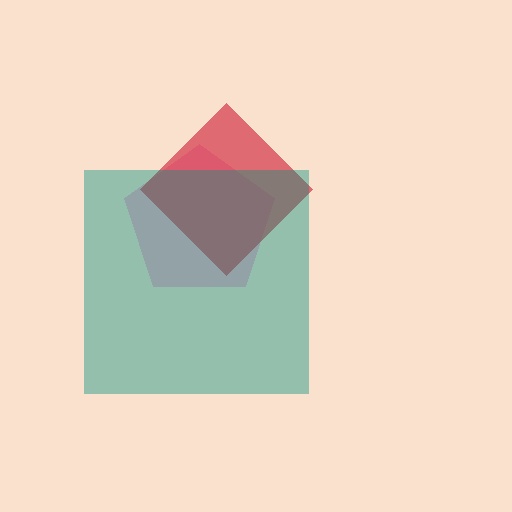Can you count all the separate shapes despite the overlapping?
Yes, there are 3 separate shapes.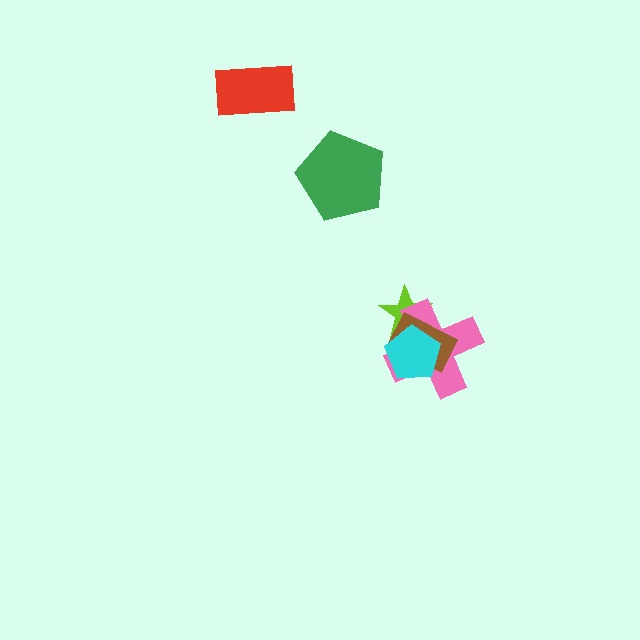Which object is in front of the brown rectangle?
The cyan pentagon is in front of the brown rectangle.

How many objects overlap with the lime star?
3 objects overlap with the lime star.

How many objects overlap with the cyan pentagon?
3 objects overlap with the cyan pentagon.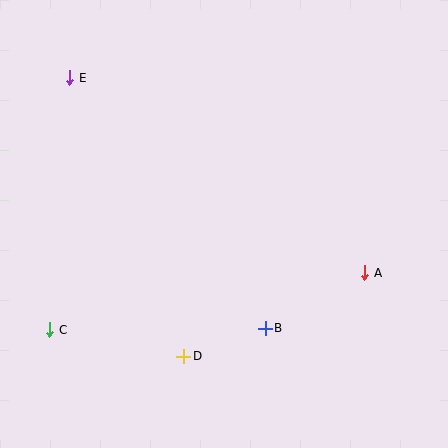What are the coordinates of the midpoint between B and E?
The midpoint between B and E is at (167, 203).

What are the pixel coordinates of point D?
Point D is at (184, 356).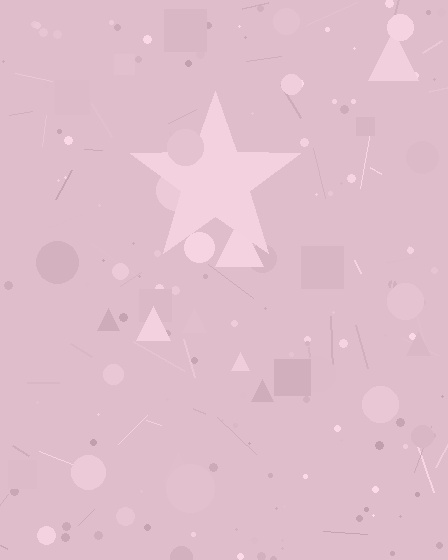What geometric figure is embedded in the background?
A star is embedded in the background.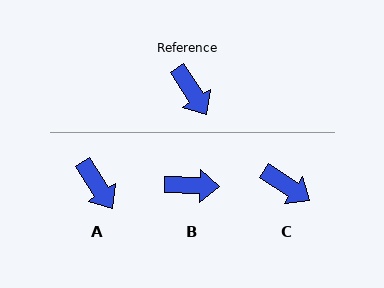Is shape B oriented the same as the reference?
No, it is off by about 55 degrees.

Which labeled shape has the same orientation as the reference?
A.